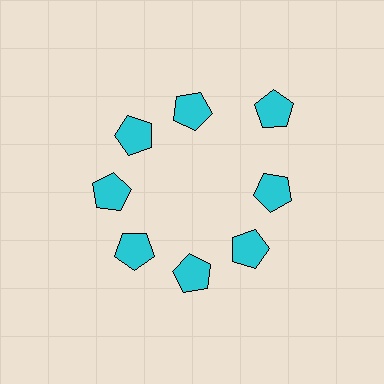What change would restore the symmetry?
The symmetry would be restored by moving it inward, back onto the ring so that all 8 pentagons sit at equal angles and equal distance from the center.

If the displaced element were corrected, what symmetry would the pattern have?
It would have 8-fold rotational symmetry — the pattern would map onto itself every 45 degrees.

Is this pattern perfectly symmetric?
No. The 8 cyan pentagons are arranged in a ring, but one element near the 2 o'clock position is pushed outward from the center, breaking the 8-fold rotational symmetry.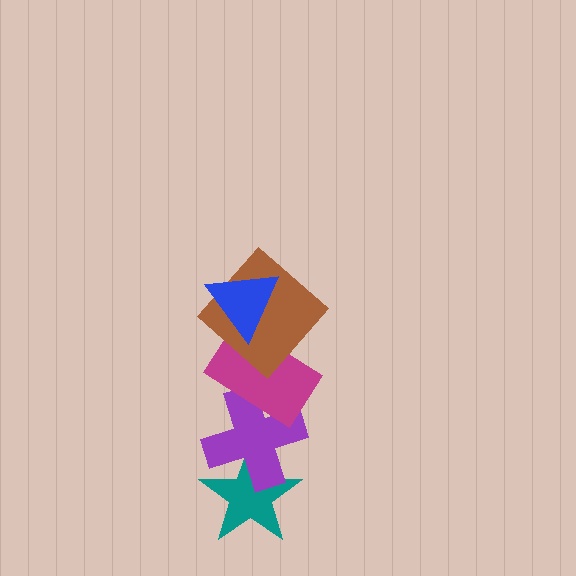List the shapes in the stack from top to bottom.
From top to bottom: the blue triangle, the brown diamond, the magenta rectangle, the purple cross, the teal star.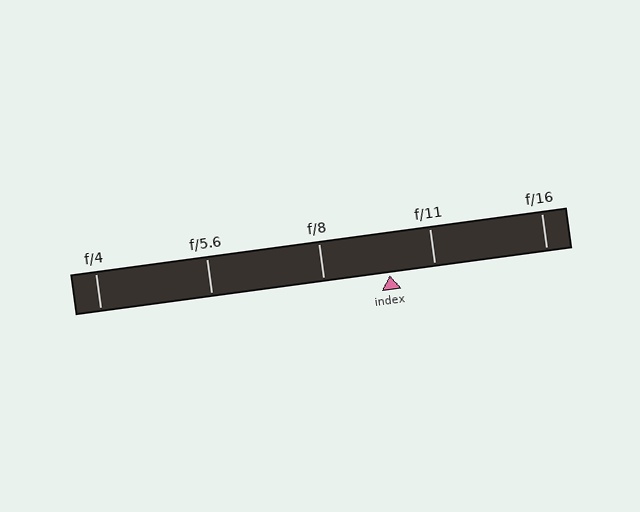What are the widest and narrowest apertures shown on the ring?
The widest aperture shown is f/4 and the narrowest is f/16.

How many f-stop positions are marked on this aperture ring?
There are 5 f-stop positions marked.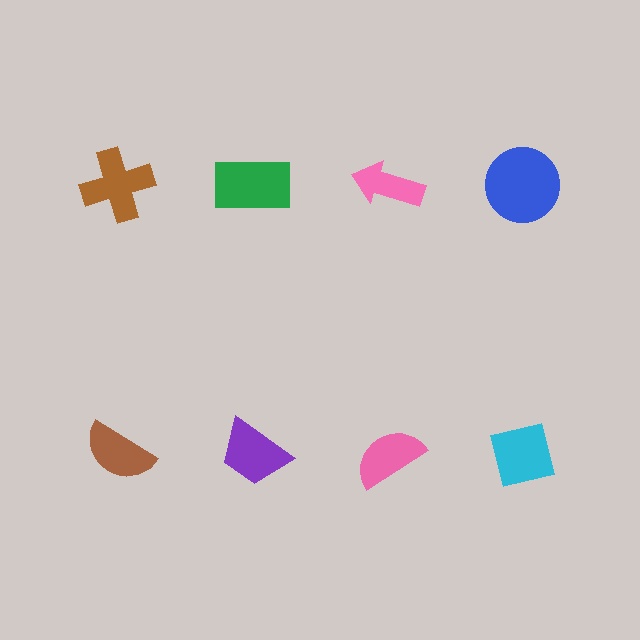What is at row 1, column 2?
A green rectangle.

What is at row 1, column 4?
A blue circle.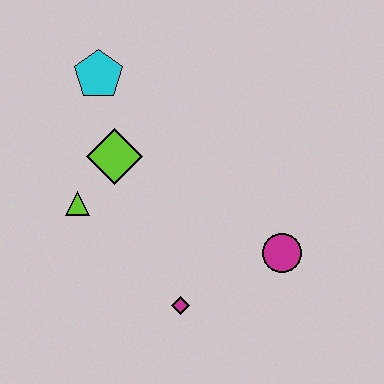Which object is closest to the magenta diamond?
The magenta circle is closest to the magenta diamond.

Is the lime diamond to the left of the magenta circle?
Yes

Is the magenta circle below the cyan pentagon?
Yes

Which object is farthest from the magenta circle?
The cyan pentagon is farthest from the magenta circle.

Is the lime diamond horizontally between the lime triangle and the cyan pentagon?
No